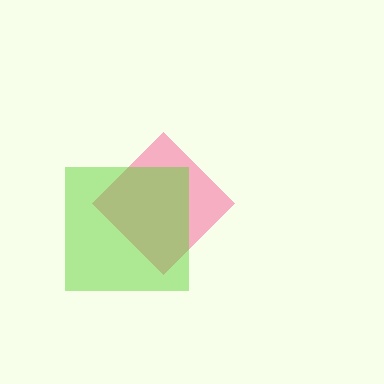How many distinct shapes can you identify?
There are 2 distinct shapes: a pink diamond, a lime square.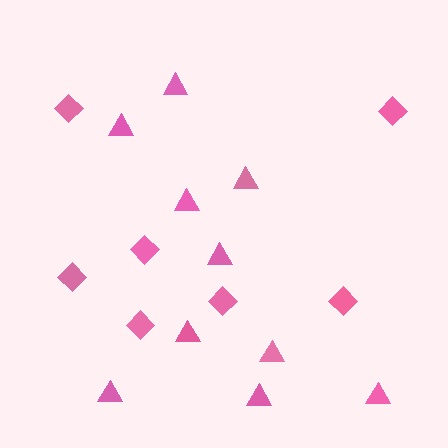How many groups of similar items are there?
There are 2 groups: one group of diamonds (7) and one group of triangles (10).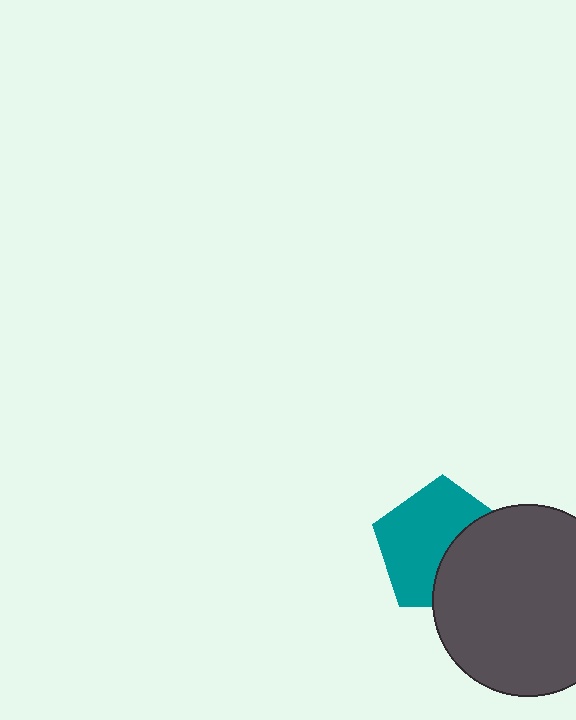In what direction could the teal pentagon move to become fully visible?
The teal pentagon could move left. That would shift it out from behind the dark gray circle entirely.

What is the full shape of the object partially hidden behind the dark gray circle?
The partially hidden object is a teal pentagon.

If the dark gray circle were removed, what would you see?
You would see the complete teal pentagon.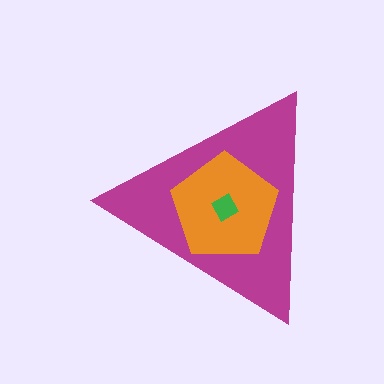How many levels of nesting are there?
3.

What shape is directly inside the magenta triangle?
The orange pentagon.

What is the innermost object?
The green diamond.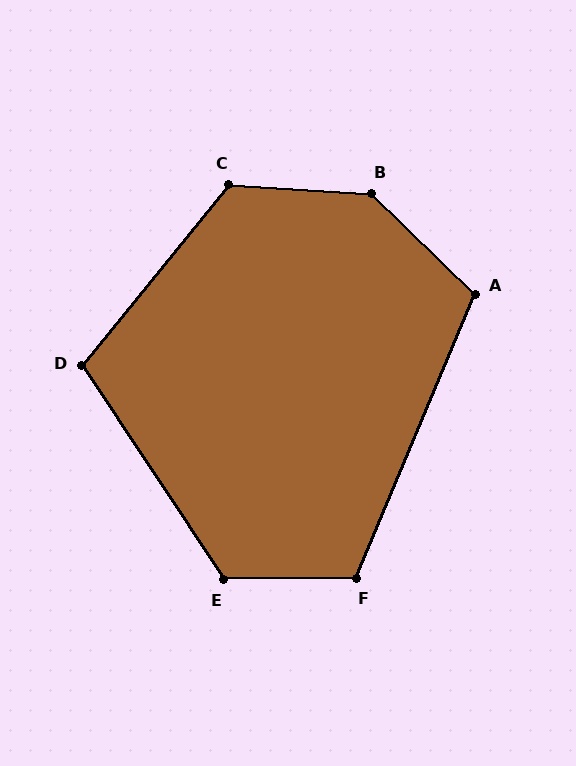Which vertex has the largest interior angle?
B, at approximately 139 degrees.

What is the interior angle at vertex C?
Approximately 125 degrees (obtuse).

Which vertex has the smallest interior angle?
D, at approximately 107 degrees.